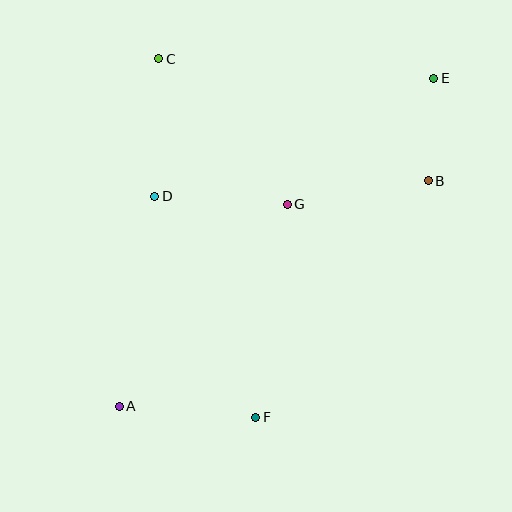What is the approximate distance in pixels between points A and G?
The distance between A and G is approximately 263 pixels.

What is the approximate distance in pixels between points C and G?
The distance between C and G is approximately 194 pixels.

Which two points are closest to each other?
Points B and E are closest to each other.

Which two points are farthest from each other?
Points A and E are farthest from each other.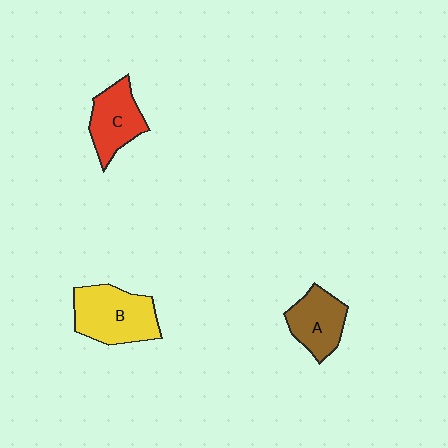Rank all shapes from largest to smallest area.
From largest to smallest: B (yellow), C (red), A (brown).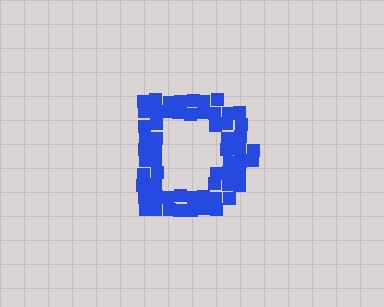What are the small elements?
The small elements are squares.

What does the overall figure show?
The overall figure shows the letter D.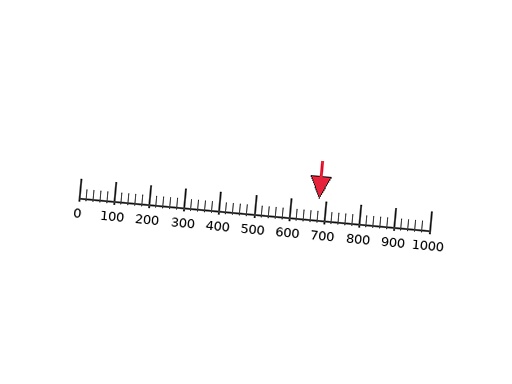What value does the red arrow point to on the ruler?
The red arrow points to approximately 680.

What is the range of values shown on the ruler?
The ruler shows values from 0 to 1000.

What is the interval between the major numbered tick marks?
The major tick marks are spaced 100 units apart.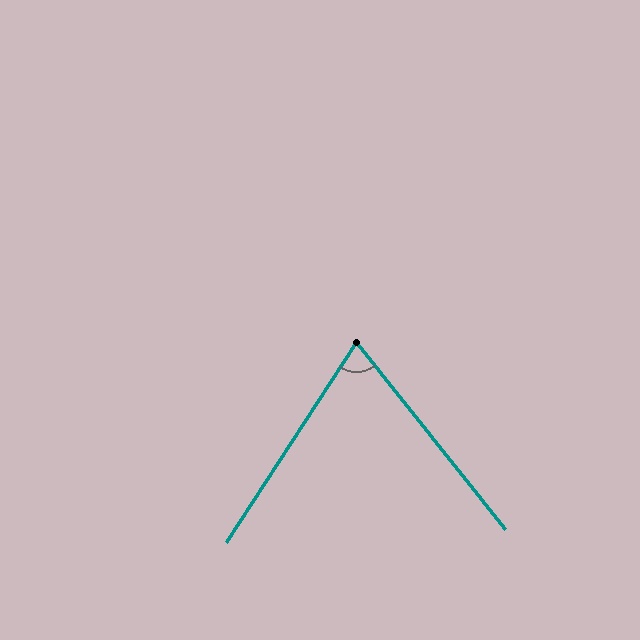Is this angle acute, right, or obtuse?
It is acute.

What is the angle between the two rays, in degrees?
Approximately 72 degrees.